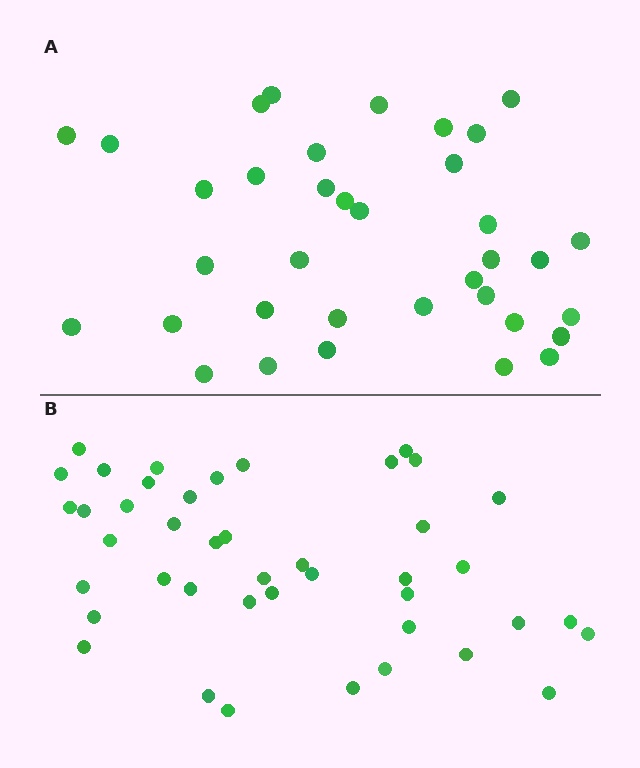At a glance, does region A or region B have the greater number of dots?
Region B (the bottom region) has more dots.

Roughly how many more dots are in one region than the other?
Region B has roughly 8 or so more dots than region A.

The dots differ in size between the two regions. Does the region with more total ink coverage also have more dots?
No. Region A has more total ink coverage because its dots are larger, but region B actually contains more individual dots. Total area can be misleading — the number of items is what matters here.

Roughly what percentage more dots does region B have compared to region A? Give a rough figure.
About 20% more.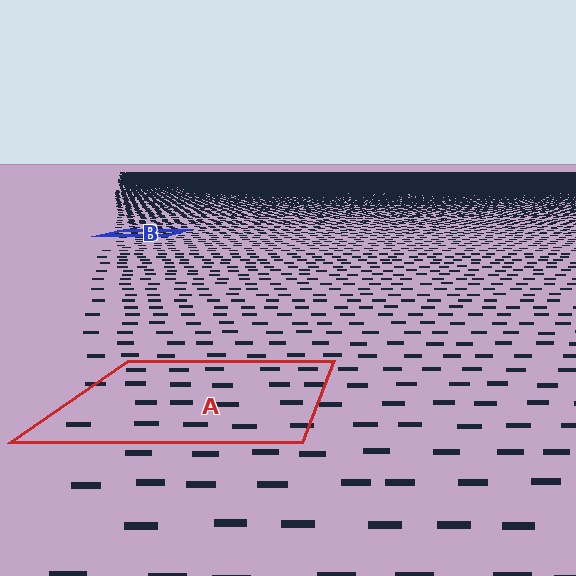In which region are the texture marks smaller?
The texture marks are smaller in region B, because it is farther away.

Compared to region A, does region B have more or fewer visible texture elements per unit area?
Region B has more texture elements per unit area — they are packed more densely because it is farther away.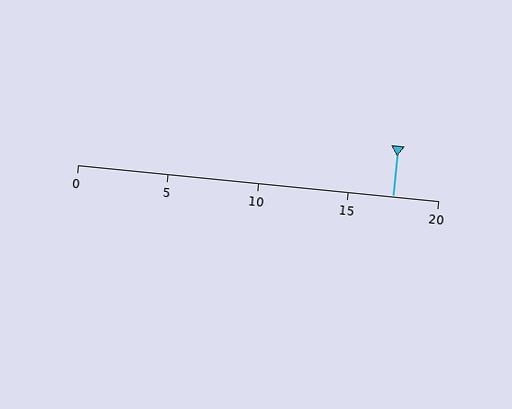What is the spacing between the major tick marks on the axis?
The major ticks are spaced 5 apart.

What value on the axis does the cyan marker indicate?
The marker indicates approximately 17.5.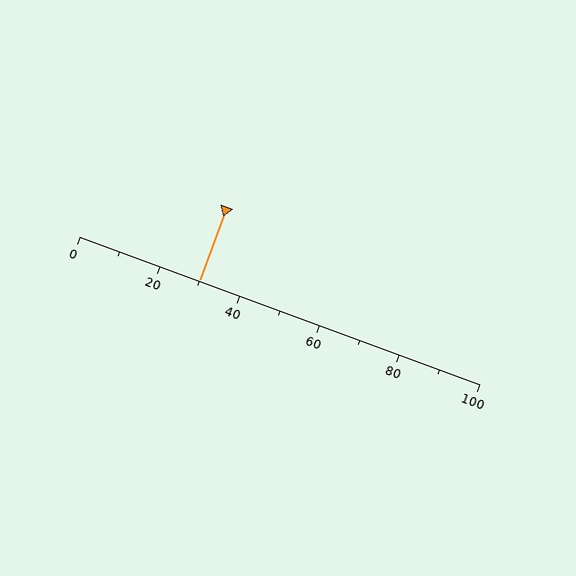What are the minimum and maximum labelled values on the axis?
The axis runs from 0 to 100.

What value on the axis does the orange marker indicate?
The marker indicates approximately 30.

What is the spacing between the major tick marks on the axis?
The major ticks are spaced 20 apart.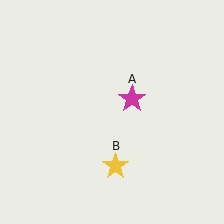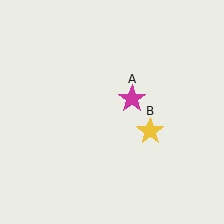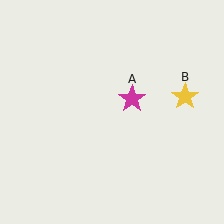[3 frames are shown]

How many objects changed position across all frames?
1 object changed position: yellow star (object B).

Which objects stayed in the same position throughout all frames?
Magenta star (object A) remained stationary.